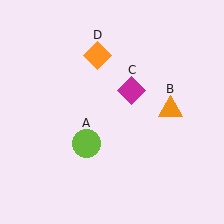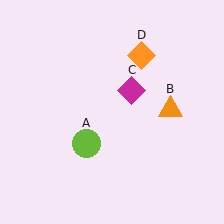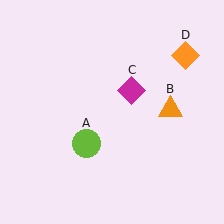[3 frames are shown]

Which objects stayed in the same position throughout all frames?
Lime circle (object A) and orange triangle (object B) and magenta diamond (object C) remained stationary.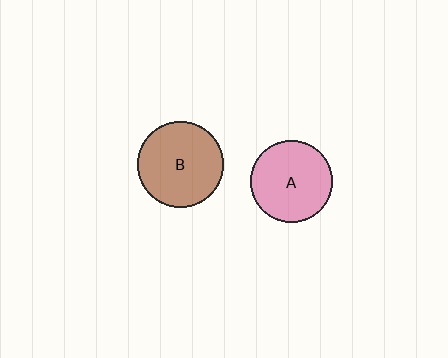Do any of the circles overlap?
No, none of the circles overlap.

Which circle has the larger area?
Circle B (brown).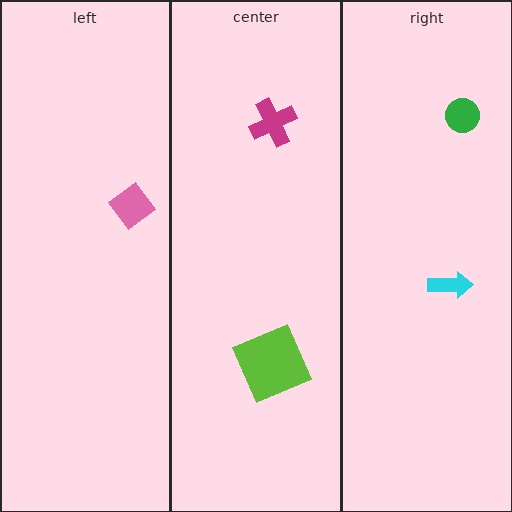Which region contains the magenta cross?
The center region.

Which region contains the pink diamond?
The left region.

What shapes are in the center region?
The magenta cross, the lime square.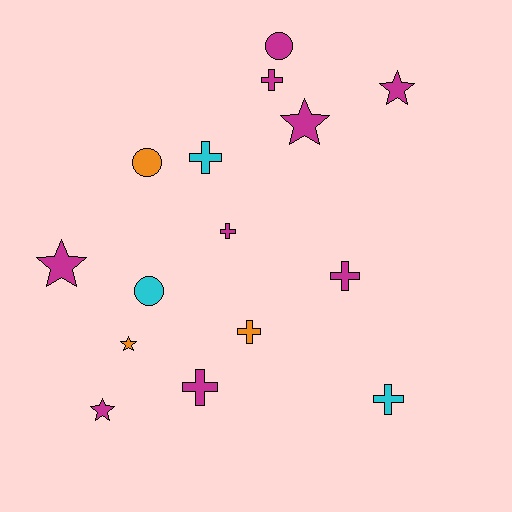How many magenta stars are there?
There are 4 magenta stars.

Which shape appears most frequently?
Cross, with 7 objects.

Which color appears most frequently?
Magenta, with 9 objects.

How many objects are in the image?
There are 15 objects.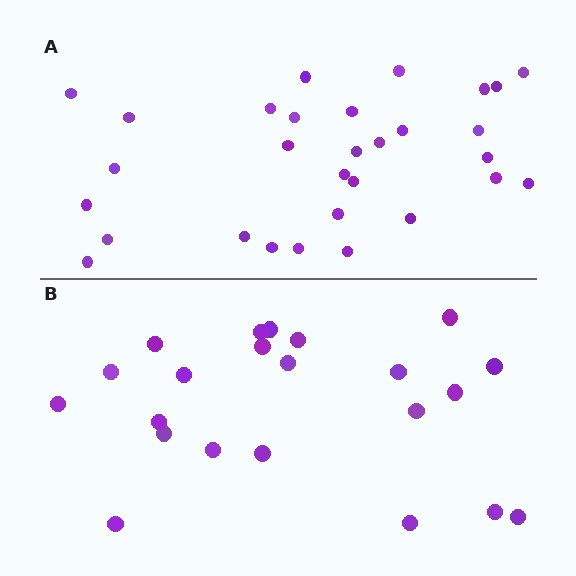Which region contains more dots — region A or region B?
Region A (the top region) has more dots.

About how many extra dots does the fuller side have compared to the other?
Region A has roughly 8 or so more dots than region B.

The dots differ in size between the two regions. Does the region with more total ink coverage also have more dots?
No. Region B has more total ink coverage because its dots are larger, but region A actually contains more individual dots. Total area can be misleading — the number of items is what matters here.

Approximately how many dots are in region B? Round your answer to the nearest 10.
About 20 dots. (The exact count is 22, which rounds to 20.)